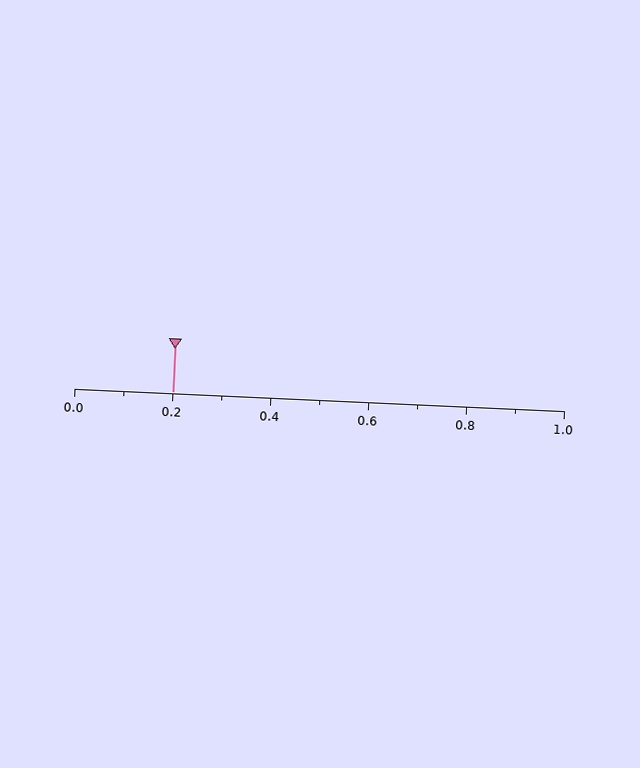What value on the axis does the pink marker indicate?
The marker indicates approximately 0.2.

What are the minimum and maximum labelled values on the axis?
The axis runs from 0.0 to 1.0.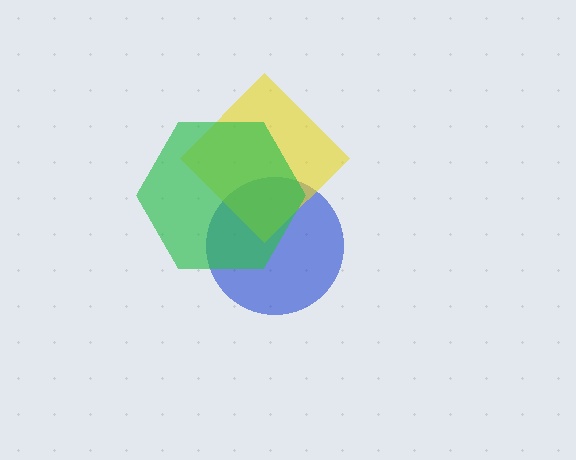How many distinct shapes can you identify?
There are 3 distinct shapes: a blue circle, a yellow diamond, a green hexagon.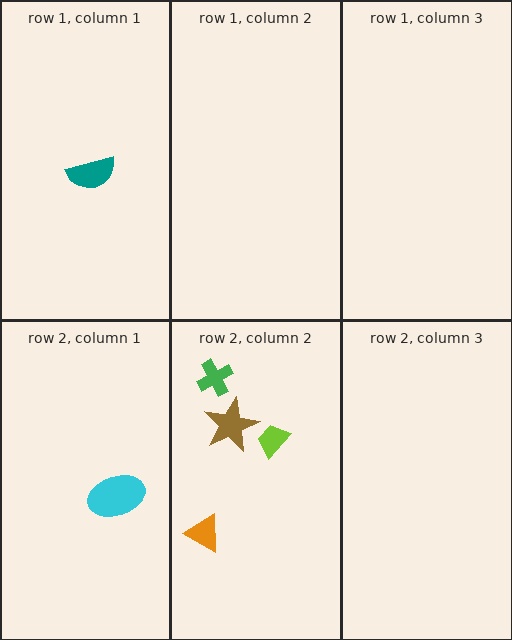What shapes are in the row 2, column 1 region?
The cyan ellipse.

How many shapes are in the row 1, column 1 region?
1.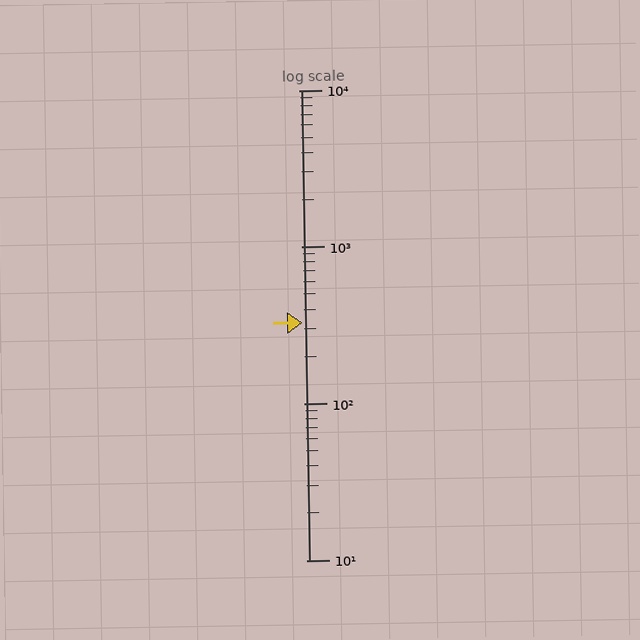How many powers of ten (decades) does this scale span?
The scale spans 3 decades, from 10 to 10000.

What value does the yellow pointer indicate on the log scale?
The pointer indicates approximately 330.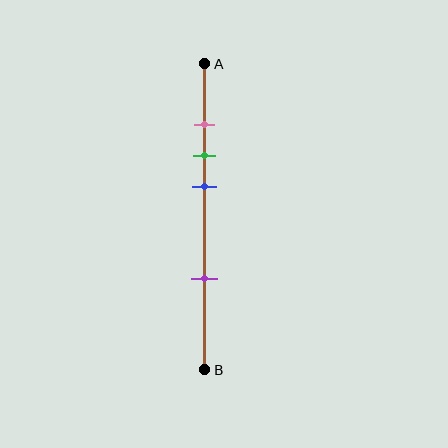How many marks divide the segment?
There are 4 marks dividing the segment.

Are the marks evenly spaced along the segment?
No, the marks are not evenly spaced.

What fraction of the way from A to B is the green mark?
The green mark is approximately 30% (0.3) of the way from A to B.